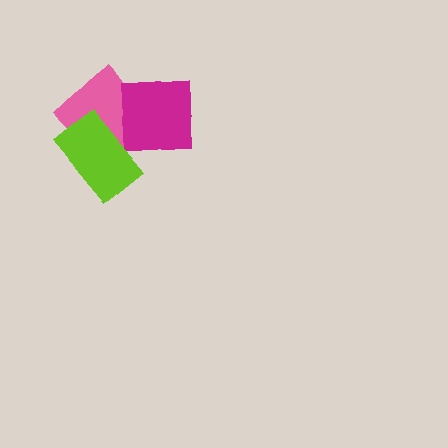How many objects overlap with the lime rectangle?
2 objects overlap with the lime rectangle.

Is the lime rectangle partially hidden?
No, no other shape covers it.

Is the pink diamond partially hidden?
Yes, it is partially covered by another shape.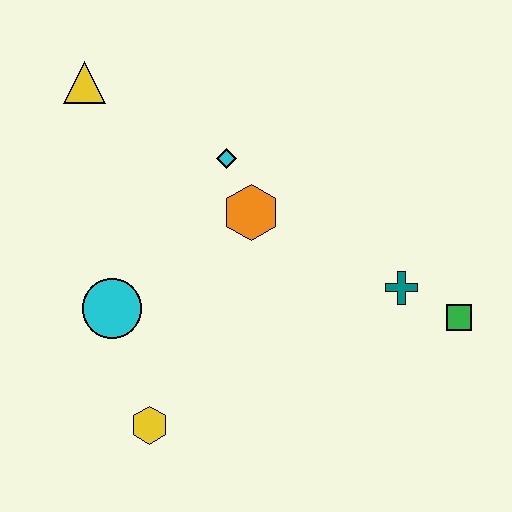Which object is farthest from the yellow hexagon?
The yellow triangle is farthest from the yellow hexagon.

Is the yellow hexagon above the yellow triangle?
No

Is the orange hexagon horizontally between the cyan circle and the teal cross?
Yes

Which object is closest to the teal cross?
The green square is closest to the teal cross.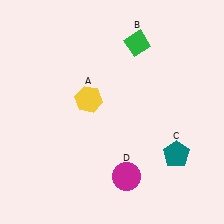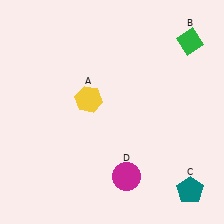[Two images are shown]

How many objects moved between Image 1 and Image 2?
2 objects moved between the two images.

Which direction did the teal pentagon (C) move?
The teal pentagon (C) moved down.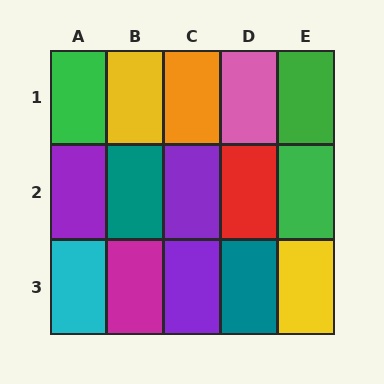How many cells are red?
1 cell is red.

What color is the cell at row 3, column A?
Cyan.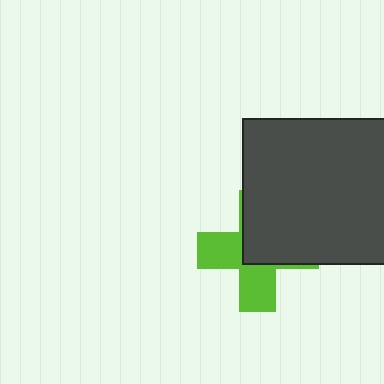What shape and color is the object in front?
The object in front is a dark gray square.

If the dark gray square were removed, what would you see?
You would see the complete lime cross.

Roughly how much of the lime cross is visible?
About half of it is visible (roughly 47%).